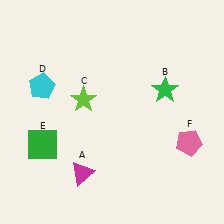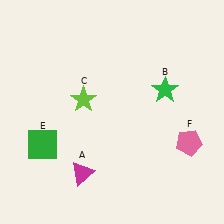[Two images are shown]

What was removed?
The cyan pentagon (D) was removed in Image 2.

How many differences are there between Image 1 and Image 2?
There is 1 difference between the two images.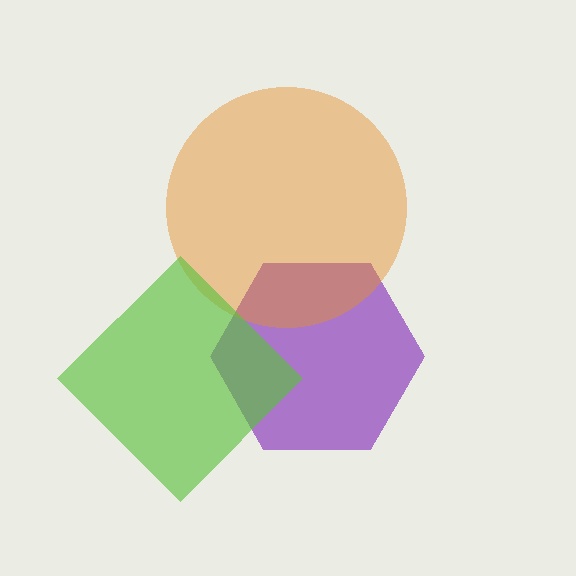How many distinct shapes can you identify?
There are 3 distinct shapes: a purple hexagon, an orange circle, a lime diamond.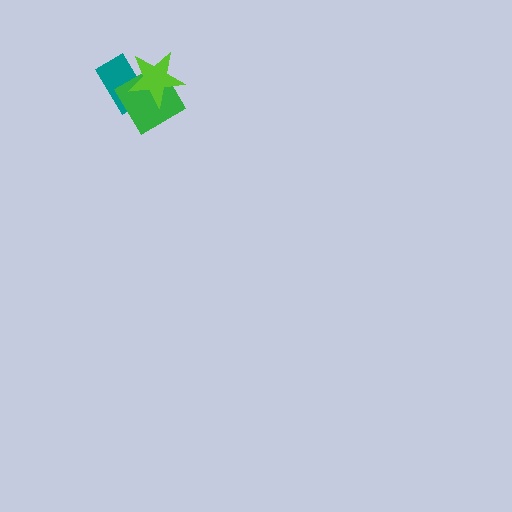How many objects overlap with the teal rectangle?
2 objects overlap with the teal rectangle.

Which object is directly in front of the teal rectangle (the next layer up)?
The green diamond is directly in front of the teal rectangle.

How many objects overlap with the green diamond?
2 objects overlap with the green diamond.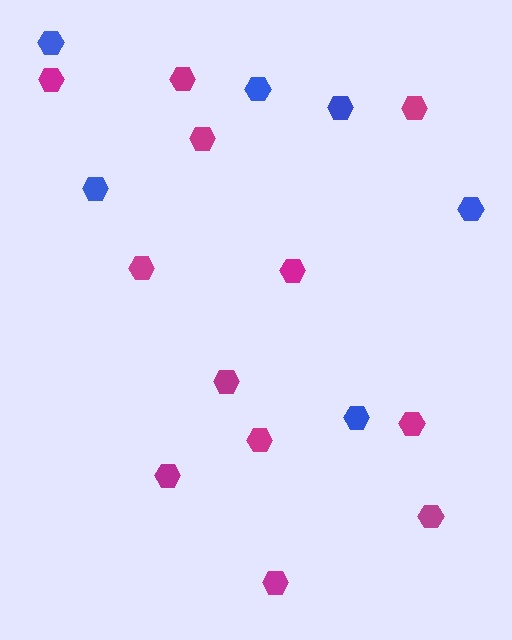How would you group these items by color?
There are 2 groups: one group of magenta hexagons (12) and one group of blue hexagons (6).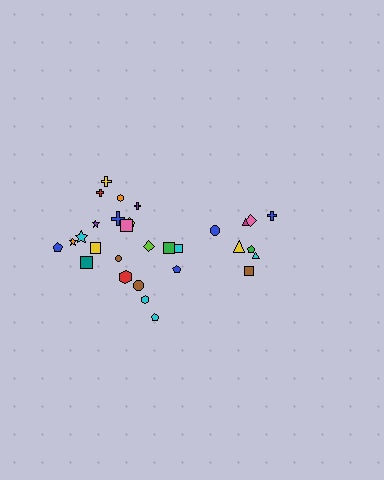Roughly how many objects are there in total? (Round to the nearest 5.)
Roughly 30 objects in total.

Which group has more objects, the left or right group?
The left group.